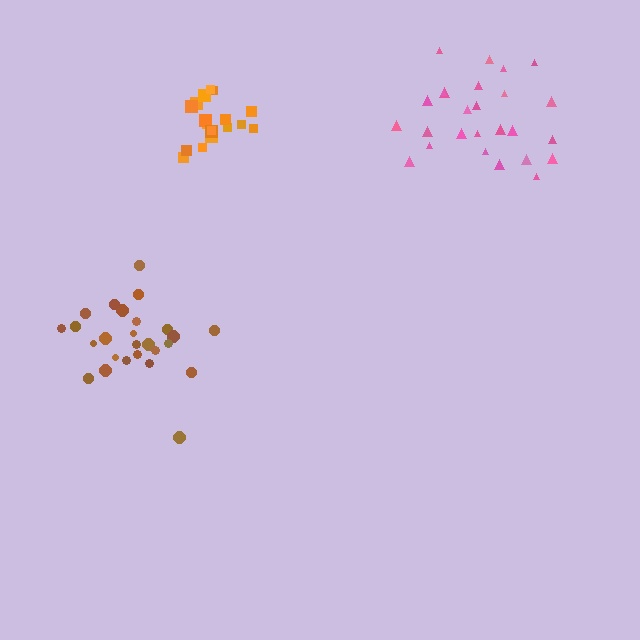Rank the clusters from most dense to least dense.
orange, pink, brown.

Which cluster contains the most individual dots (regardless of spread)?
Brown (26).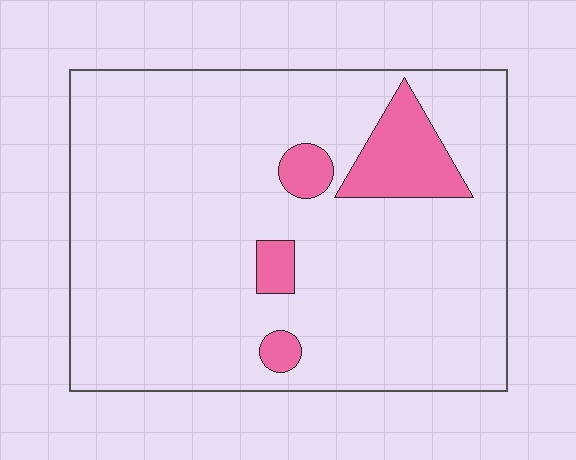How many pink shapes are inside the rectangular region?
4.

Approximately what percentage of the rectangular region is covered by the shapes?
Approximately 10%.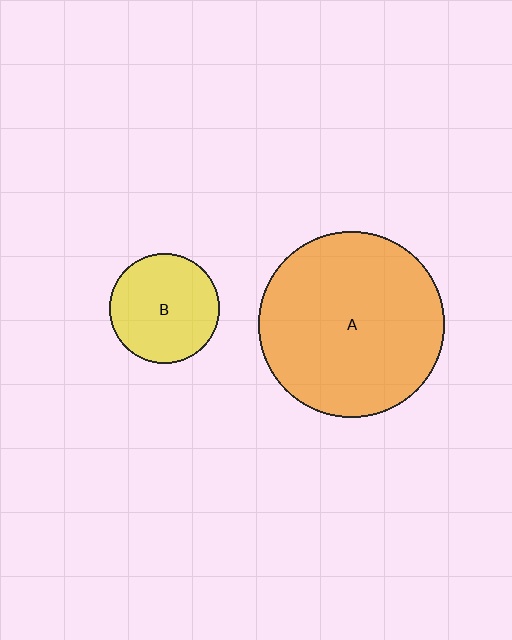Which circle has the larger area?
Circle A (orange).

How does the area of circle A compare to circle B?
Approximately 2.9 times.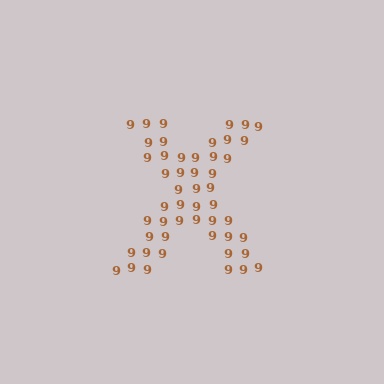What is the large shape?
The large shape is the letter X.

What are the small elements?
The small elements are digit 9's.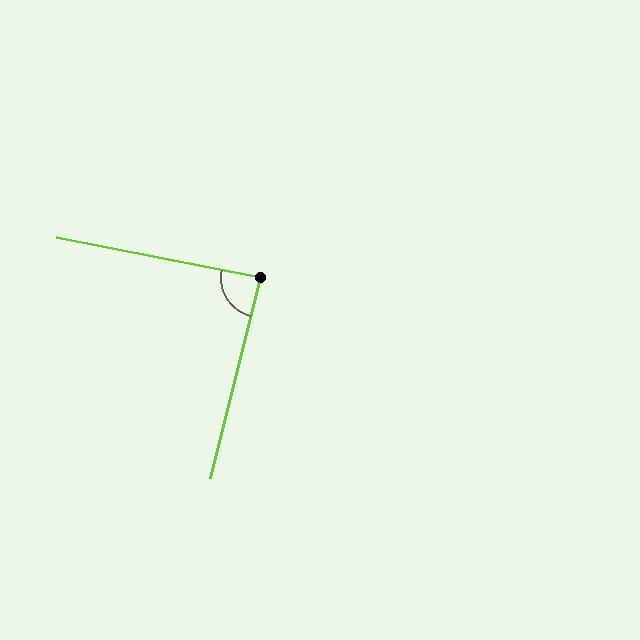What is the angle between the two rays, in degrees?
Approximately 87 degrees.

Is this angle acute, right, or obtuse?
It is approximately a right angle.